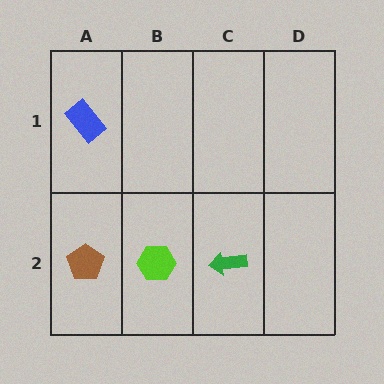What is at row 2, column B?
A lime hexagon.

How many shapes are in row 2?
3 shapes.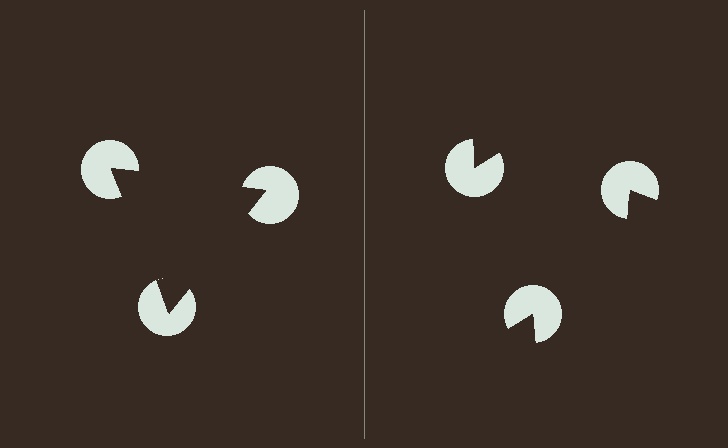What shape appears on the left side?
An illusory triangle.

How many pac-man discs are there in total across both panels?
6 — 3 on each side.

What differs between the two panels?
The pac-man discs are positioned identically on both sides; only the wedge orientations differ. On the left they align to a triangle; on the right they are misaligned.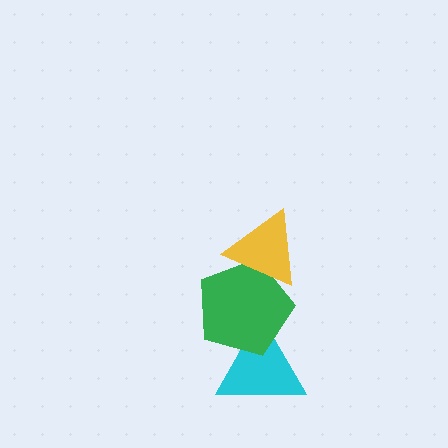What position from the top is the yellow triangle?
The yellow triangle is 1st from the top.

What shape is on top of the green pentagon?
The yellow triangle is on top of the green pentagon.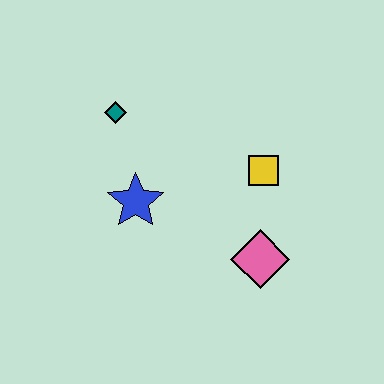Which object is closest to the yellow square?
The pink diamond is closest to the yellow square.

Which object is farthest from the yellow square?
The teal diamond is farthest from the yellow square.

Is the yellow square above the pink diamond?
Yes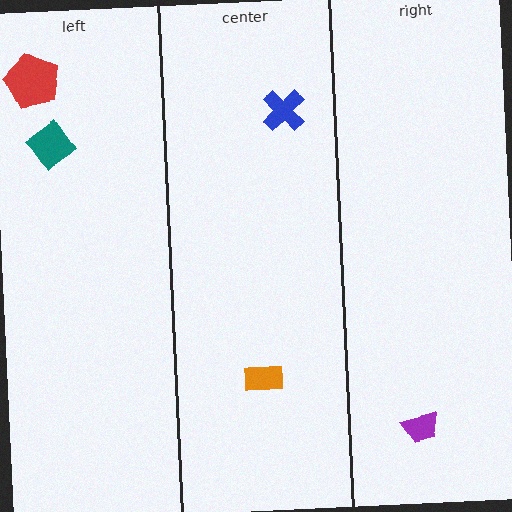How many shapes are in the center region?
2.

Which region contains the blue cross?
The center region.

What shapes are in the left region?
The teal diamond, the red pentagon.